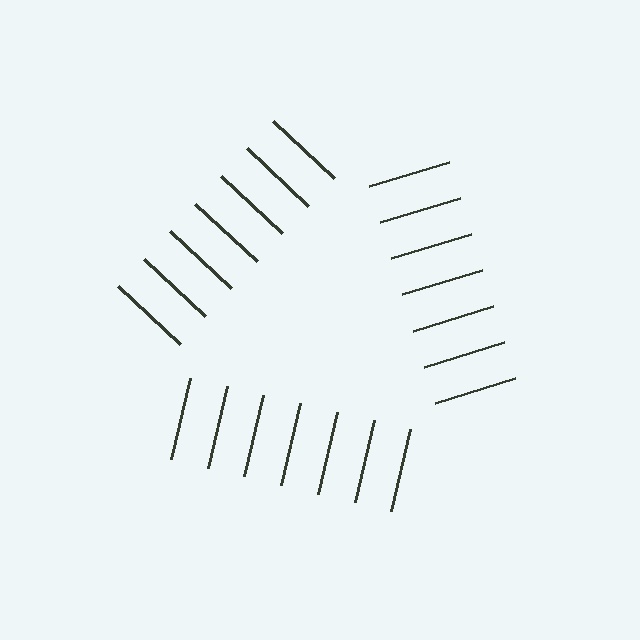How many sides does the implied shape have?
3 sides — the line-ends trace a triangle.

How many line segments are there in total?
21 — 7 along each of the 3 edges.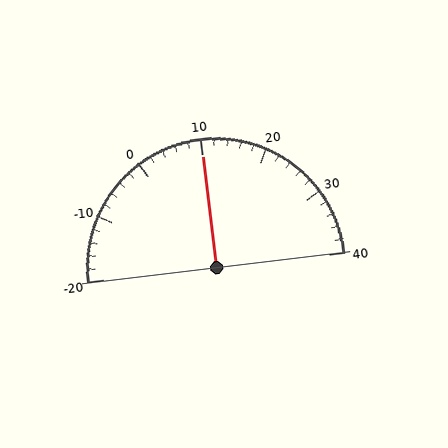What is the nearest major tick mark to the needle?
The nearest major tick mark is 10.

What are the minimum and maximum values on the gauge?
The gauge ranges from -20 to 40.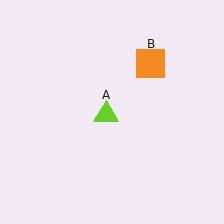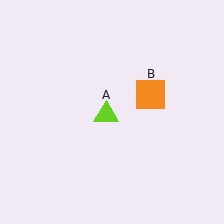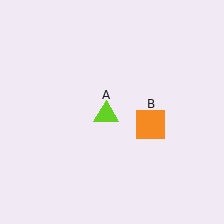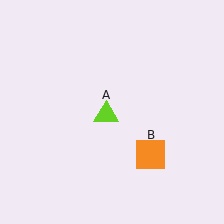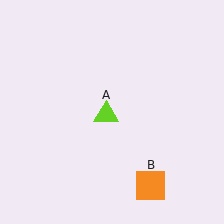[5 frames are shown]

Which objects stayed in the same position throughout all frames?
Lime triangle (object A) remained stationary.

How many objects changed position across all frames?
1 object changed position: orange square (object B).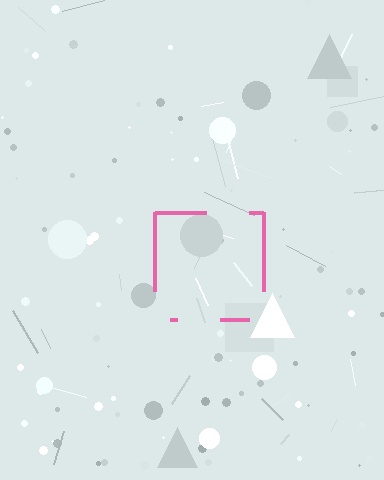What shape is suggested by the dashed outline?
The dashed outline suggests a square.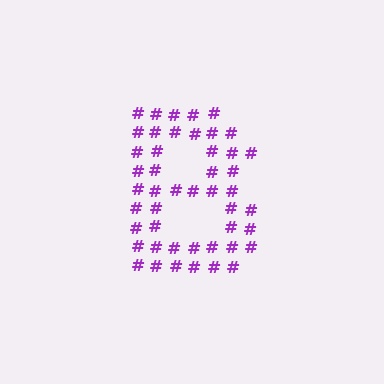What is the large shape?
The large shape is the letter B.